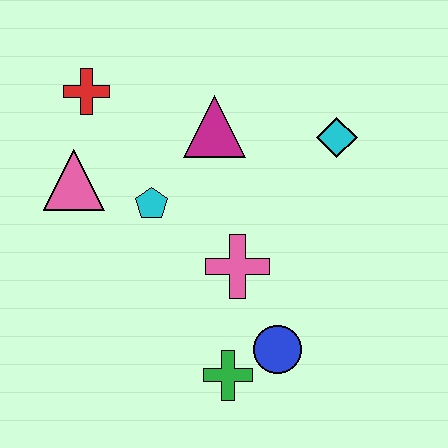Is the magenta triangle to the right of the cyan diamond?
No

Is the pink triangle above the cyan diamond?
No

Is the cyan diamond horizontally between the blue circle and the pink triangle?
No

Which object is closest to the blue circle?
The green cross is closest to the blue circle.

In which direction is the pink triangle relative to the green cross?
The pink triangle is above the green cross.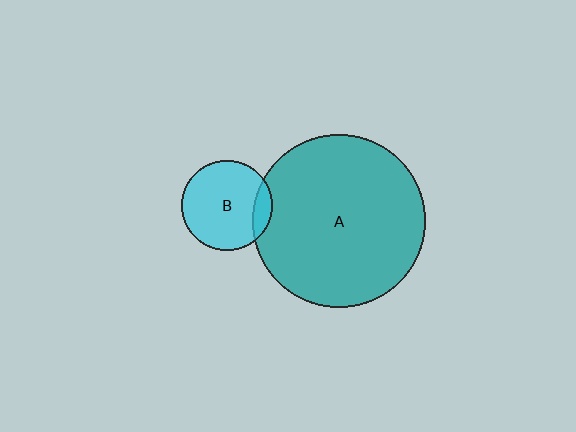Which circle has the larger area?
Circle A (teal).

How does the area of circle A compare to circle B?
Approximately 3.6 times.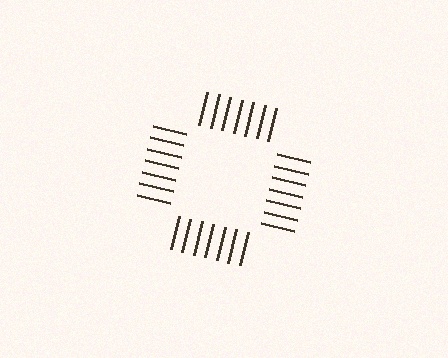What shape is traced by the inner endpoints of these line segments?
An illusory square — the line segments terminate on its edges but no continuous stroke is drawn.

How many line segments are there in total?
28 — 7 along each of the 4 edges.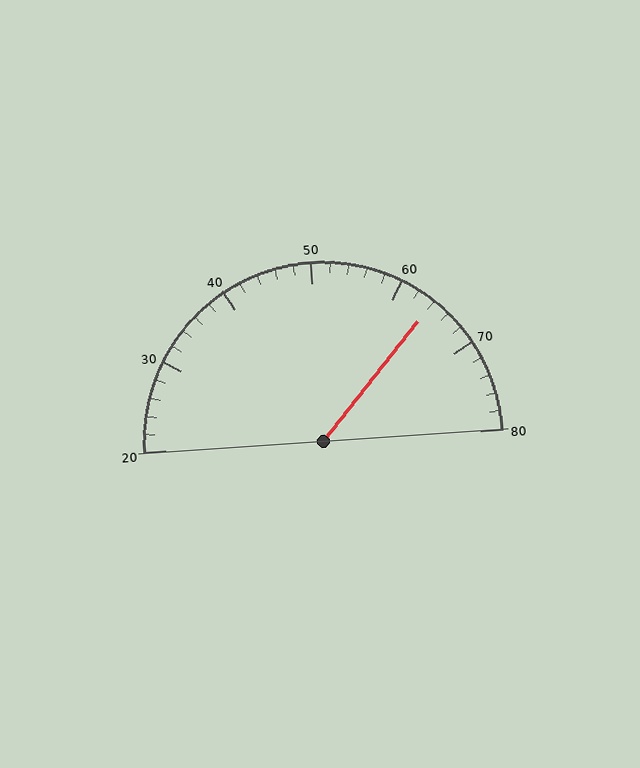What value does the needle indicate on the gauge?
The needle indicates approximately 64.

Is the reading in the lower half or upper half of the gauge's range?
The reading is in the upper half of the range (20 to 80).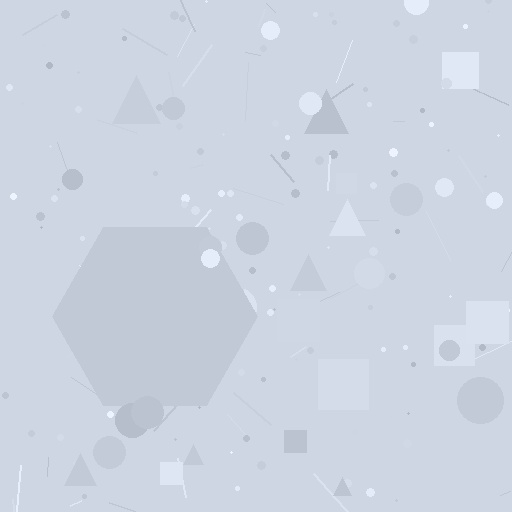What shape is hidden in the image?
A hexagon is hidden in the image.